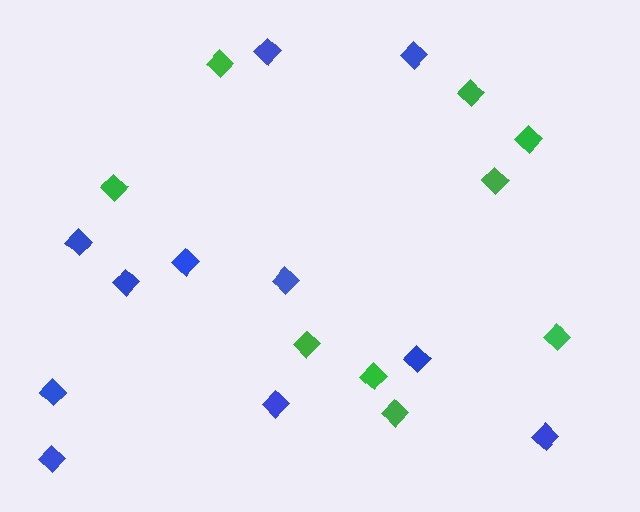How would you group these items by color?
There are 2 groups: one group of green diamonds (9) and one group of blue diamonds (11).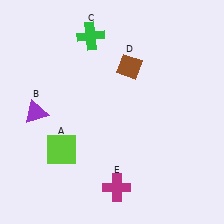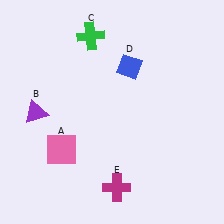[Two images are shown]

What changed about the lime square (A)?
In Image 1, A is lime. In Image 2, it changed to pink.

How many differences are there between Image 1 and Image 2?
There are 2 differences between the two images.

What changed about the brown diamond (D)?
In Image 1, D is brown. In Image 2, it changed to blue.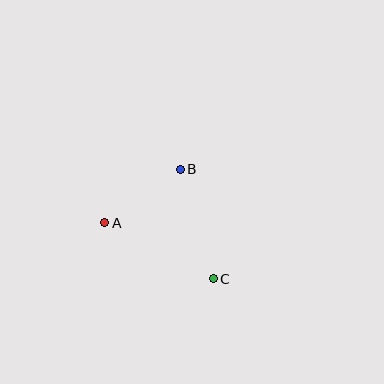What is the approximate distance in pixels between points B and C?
The distance between B and C is approximately 114 pixels.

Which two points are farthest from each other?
Points A and C are farthest from each other.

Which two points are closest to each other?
Points A and B are closest to each other.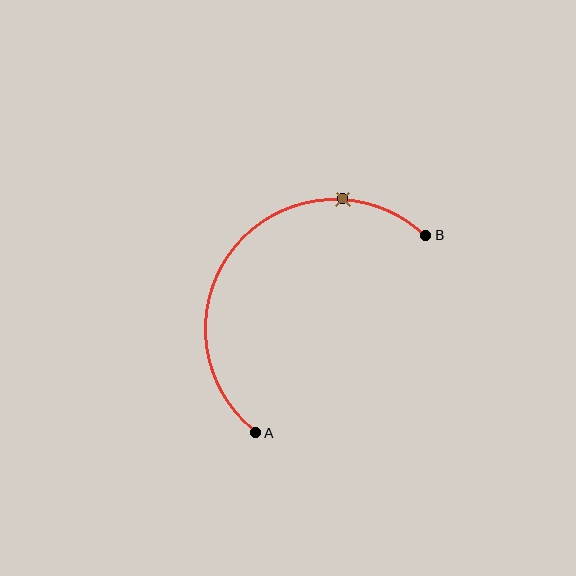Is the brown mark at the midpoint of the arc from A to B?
No. The brown mark lies on the arc but is closer to endpoint B. The arc midpoint would be at the point on the curve equidistant along the arc from both A and B.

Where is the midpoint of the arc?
The arc midpoint is the point on the curve farthest from the straight line joining A and B. It sits above and to the left of that line.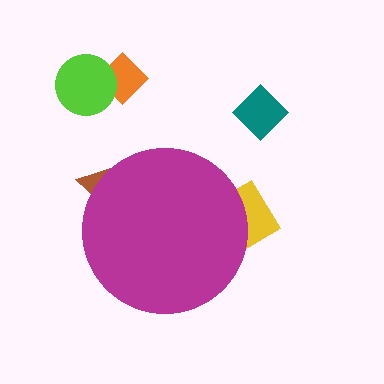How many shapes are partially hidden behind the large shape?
2 shapes are partially hidden.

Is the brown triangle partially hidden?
Yes, the brown triangle is partially hidden behind the magenta circle.